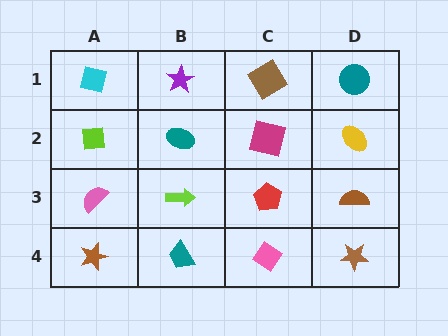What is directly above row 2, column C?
A brown diamond.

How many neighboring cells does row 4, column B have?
3.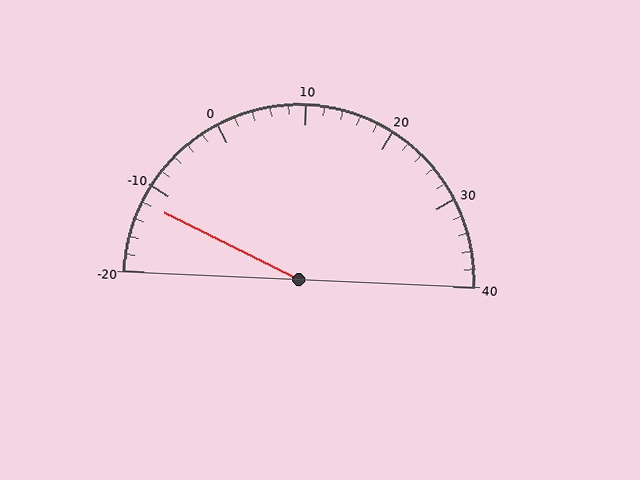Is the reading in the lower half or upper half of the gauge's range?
The reading is in the lower half of the range (-20 to 40).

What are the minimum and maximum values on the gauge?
The gauge ranges from -20 to 40.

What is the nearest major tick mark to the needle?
The nearest major tick mark is -10.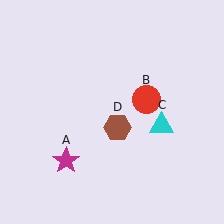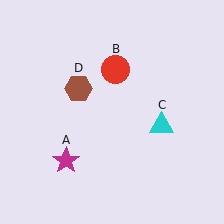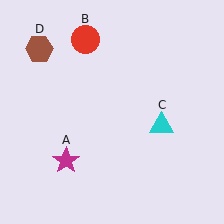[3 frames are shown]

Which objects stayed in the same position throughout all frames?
Magenta star (object A) and cyan triangle (object C) remained stationary.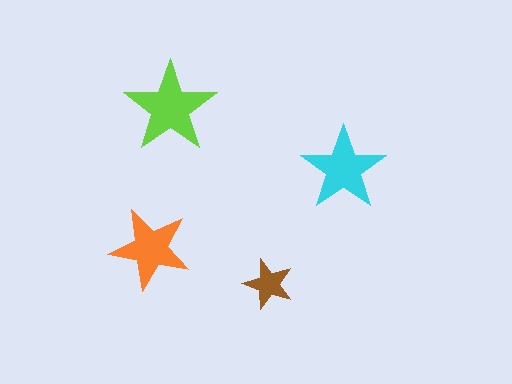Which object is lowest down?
The brown star is bottommost.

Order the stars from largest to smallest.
the lime one, the cyan one, the orange one, the brown one.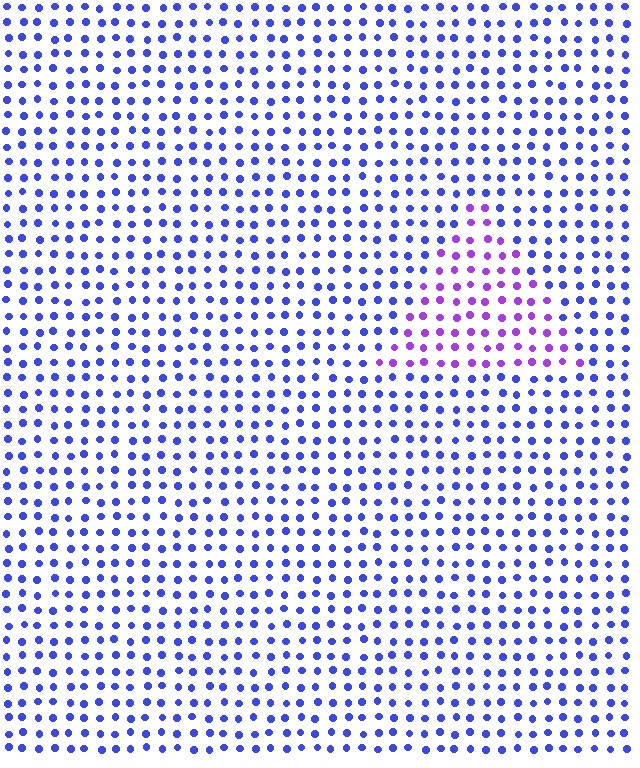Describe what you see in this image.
The image is filled with small blue elements in a uniform arrangement. A triangle-shaped region is visible where the elements are tinted to a slightly different hue, forming a subtle color boundary.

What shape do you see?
I see a triangle.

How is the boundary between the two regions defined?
The boundary is defined purely by a slight shift in hue (about 44 degrees). Spacing, size, and orientation are identical on both sides.